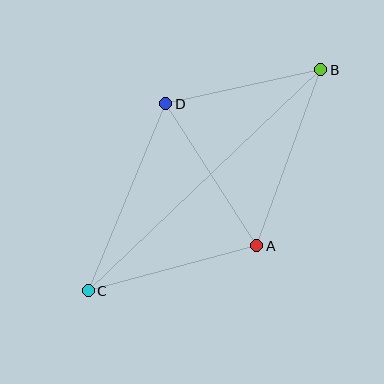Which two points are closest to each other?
Points B and D are closest to each other.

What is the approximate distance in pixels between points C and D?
The distance between C and D is approximately 202 pixels.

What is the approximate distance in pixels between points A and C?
The distance between A and C is approximately 174 pixels.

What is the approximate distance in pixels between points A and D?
The distance between A and D is approximately 169 pixels.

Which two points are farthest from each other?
Points B and C are farthest from each other.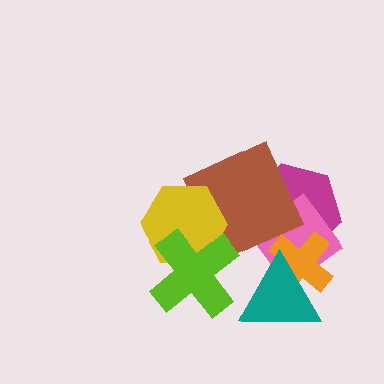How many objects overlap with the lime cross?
1 object overlaps with the lime cross.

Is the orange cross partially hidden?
Yes, it is partially covered by another shape.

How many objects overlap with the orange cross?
3 objects overlap with the orange cross.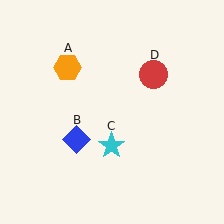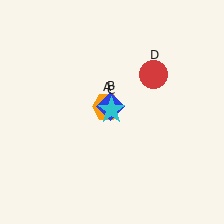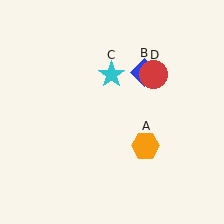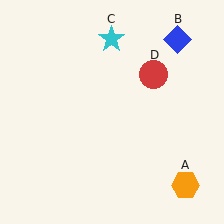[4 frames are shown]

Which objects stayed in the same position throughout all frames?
Red circle (object D) remained stationary.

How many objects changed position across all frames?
3 objects changed position: orange hexagon (object A), blue diamond (object B), cyan star (object C).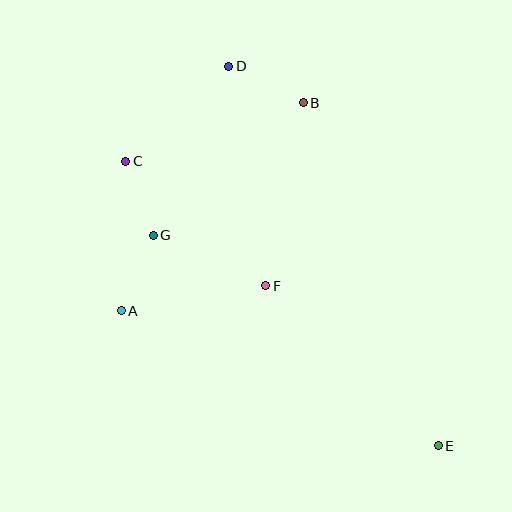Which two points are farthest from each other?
Points D and E are farthest from each other.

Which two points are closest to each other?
Points C and G are closest to each other.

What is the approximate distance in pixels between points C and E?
The distance between C and E is approximately 423 pixels.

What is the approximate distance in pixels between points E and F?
The distance between E and F is approximately 235 pixels.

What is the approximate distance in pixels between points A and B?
The distance between A and B is approximately 276 pixels.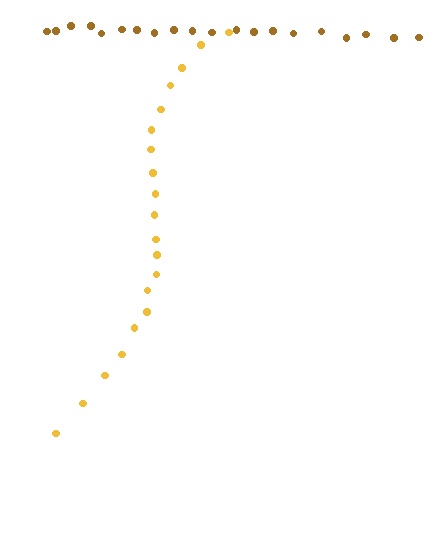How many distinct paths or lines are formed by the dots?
There are 2 distinct paths.